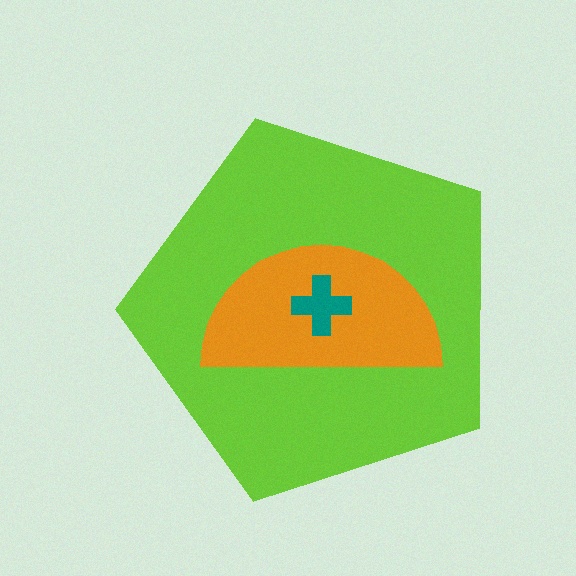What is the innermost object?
The teal cross.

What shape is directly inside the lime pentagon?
The orange semicircle.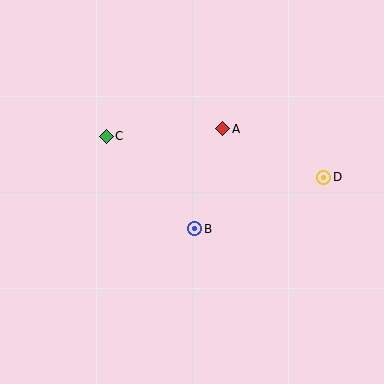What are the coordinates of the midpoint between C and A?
The midpoint between C and A is at (164, 133).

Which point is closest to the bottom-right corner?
Point D is closest to the bottom-right corner.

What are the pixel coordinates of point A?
Point A is at (223, 129).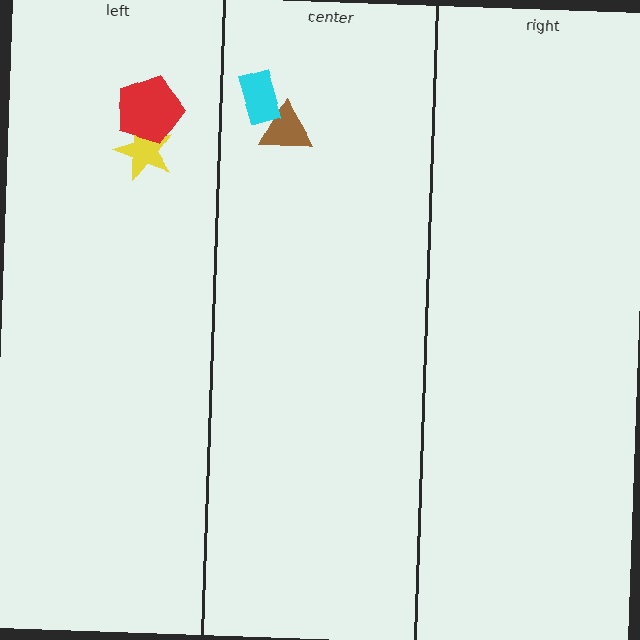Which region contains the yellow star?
The left region.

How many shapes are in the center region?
2.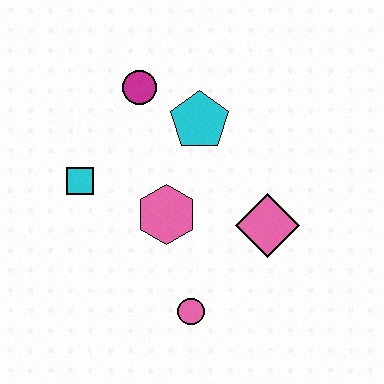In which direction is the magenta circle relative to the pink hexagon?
The magenta circle is above the pink hexagon.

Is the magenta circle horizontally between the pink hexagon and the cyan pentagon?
No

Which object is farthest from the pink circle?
The magenta circle is farthest from the pink circle.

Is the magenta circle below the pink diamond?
No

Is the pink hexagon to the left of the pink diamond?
Yes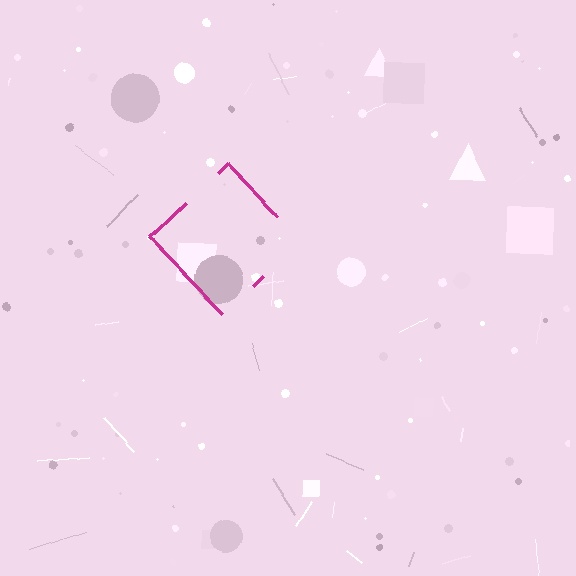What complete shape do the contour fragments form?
The contour fragments form a diamond.